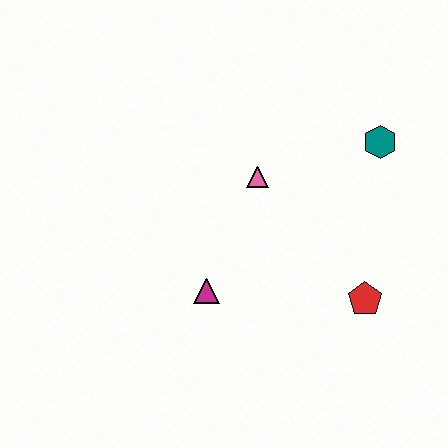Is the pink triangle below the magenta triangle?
No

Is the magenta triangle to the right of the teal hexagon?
No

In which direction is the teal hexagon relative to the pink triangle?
The teal hexagon is to the right of the pink triangle.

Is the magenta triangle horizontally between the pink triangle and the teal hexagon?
No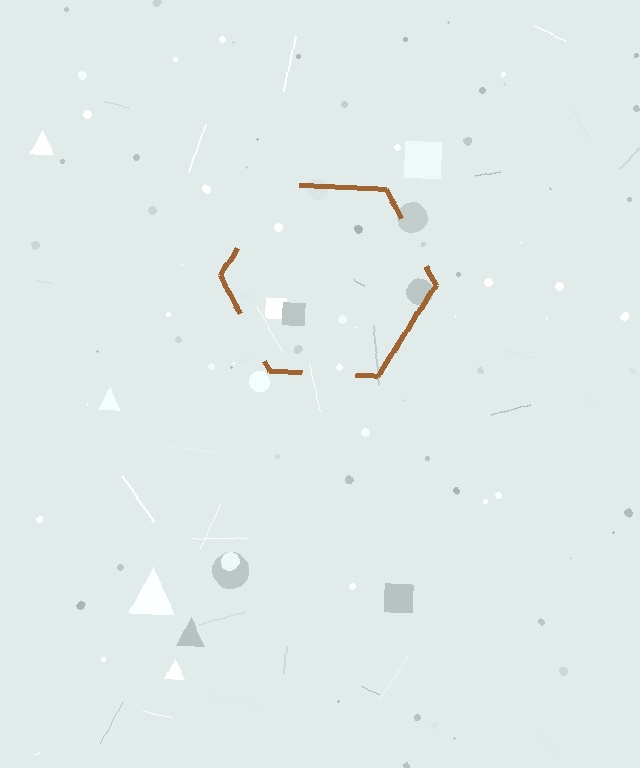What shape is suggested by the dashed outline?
The dashed outline suggests a hexagon.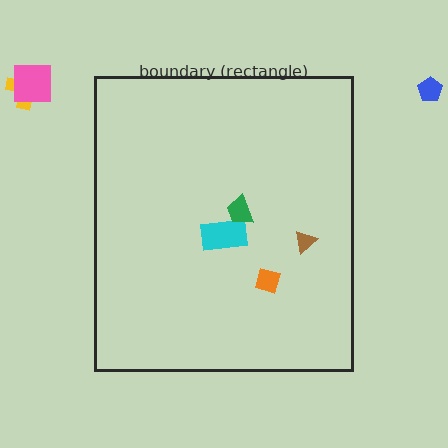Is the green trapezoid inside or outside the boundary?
Inside.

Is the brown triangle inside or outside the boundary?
Inside.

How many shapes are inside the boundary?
4 inside, 3 outside.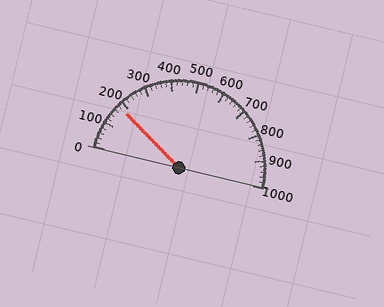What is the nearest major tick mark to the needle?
The nearest major tick mark is 200.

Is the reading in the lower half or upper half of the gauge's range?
The reading is in the lower half of the range (0 to 1000).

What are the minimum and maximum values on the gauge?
The gauge ranges from 0 to 1000.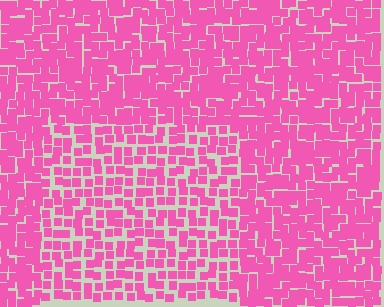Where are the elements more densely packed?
The elements are more densely packed outside the rectangle boundary.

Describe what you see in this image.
The image contains small pink elements arranged at two different densities. A rectangle-shaped region is visible where the elements are less densely packed than the surrounding area.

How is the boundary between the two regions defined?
The boundary is defined by a change in element density (approximately 1.6x ratio). All elements are the same color, size, and shape.